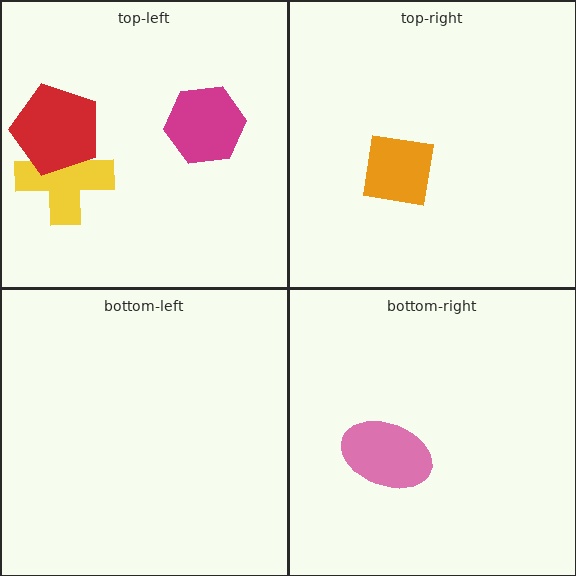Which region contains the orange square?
The top-right region.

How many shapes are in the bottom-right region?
1.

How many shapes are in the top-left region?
3.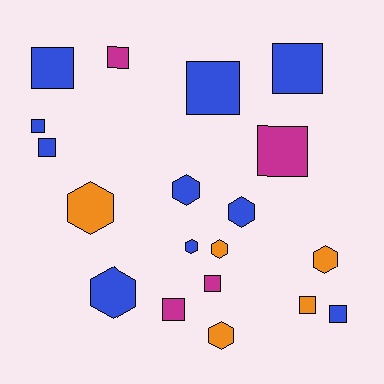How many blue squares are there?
There are 6 blue squares.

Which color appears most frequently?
Blue, with 10 objects.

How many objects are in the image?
There are 19 objects.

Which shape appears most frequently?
Square, with 11 objects.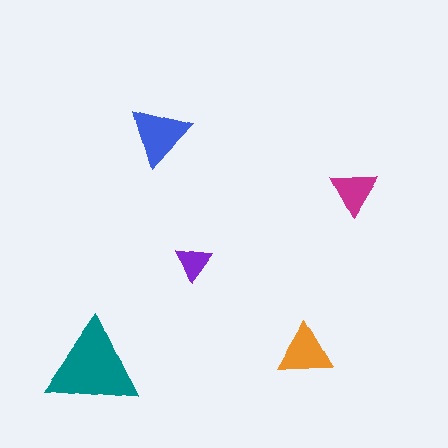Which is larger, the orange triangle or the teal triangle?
The teal one.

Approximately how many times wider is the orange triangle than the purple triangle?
About 1.5 times wider.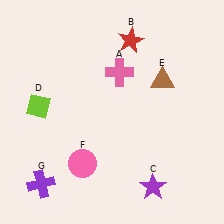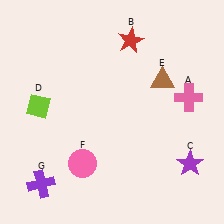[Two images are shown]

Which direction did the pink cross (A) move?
The pink cross (A) moved right.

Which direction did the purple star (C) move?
The purple star (C) moved right.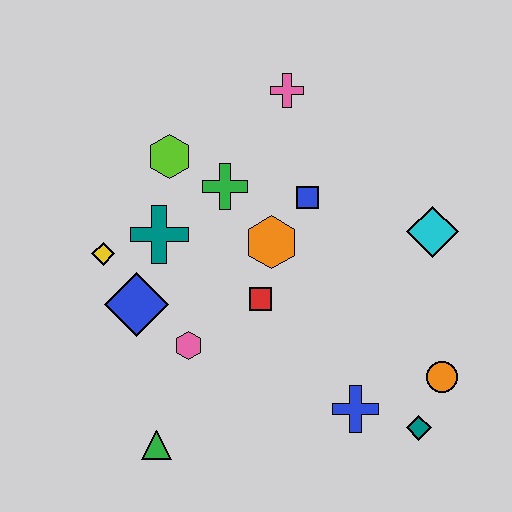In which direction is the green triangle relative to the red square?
The green triangle is below the red square.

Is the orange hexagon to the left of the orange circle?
Yes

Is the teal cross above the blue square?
No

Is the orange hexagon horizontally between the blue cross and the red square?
Yes